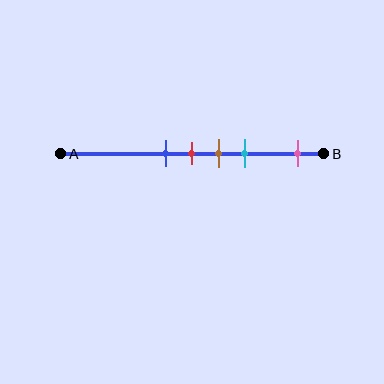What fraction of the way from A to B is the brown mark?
The brown mark is approximately 60% (0.6) of the way from A to B.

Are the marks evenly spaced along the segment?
No, the marks are not evenly spaced.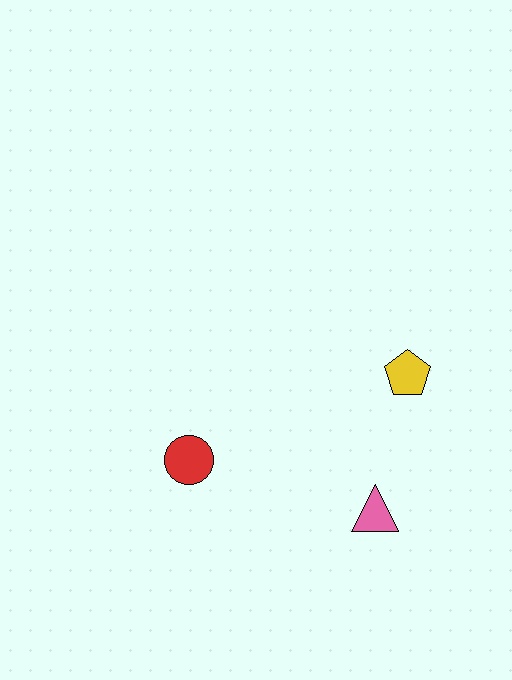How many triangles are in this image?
There is 1 triangle.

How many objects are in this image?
There are 3 objects.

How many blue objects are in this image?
There are no blue objects.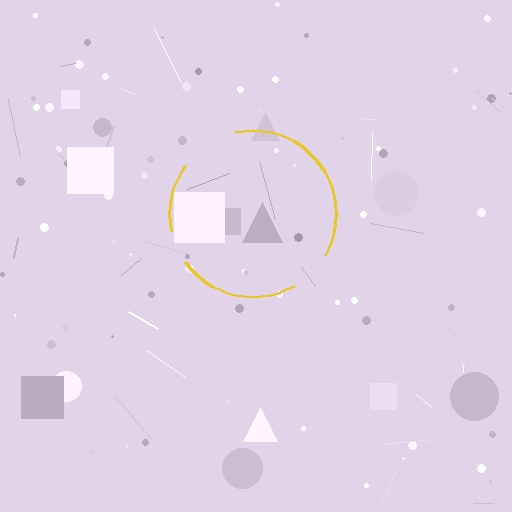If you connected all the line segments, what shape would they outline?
They would outline a circle.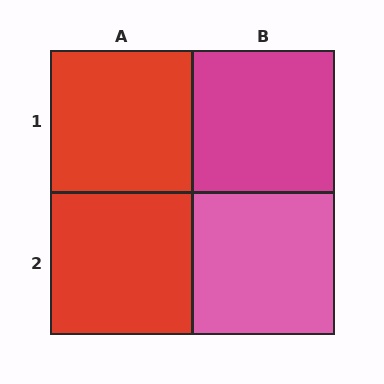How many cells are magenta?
1 cell is magenta.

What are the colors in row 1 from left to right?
Red, magenta.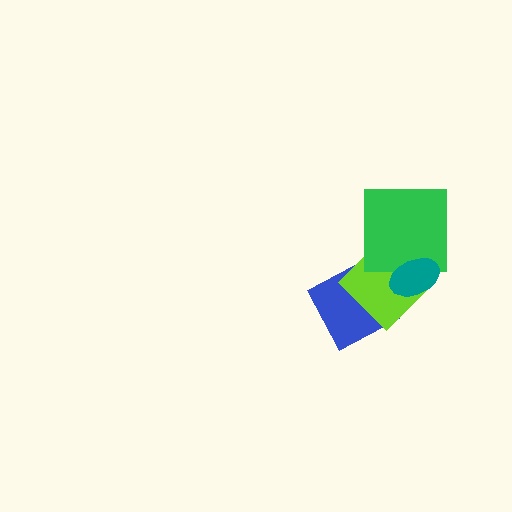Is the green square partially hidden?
Yes, it is partially covered by another shape.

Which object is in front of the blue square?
The lime diamond is in front of the blue square.